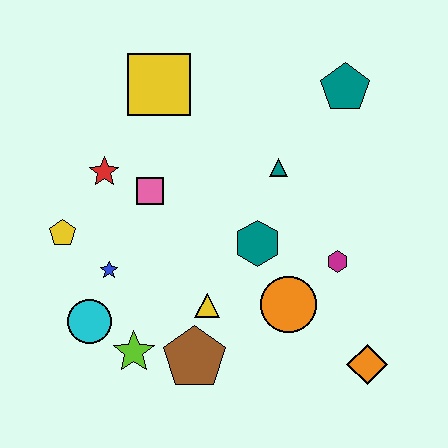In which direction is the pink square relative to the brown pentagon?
The pink square is above the brown pentagon.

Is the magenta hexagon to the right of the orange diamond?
No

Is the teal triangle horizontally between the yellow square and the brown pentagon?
No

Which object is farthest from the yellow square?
The orange diamond is farthest from the yellow square.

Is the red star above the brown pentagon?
Yes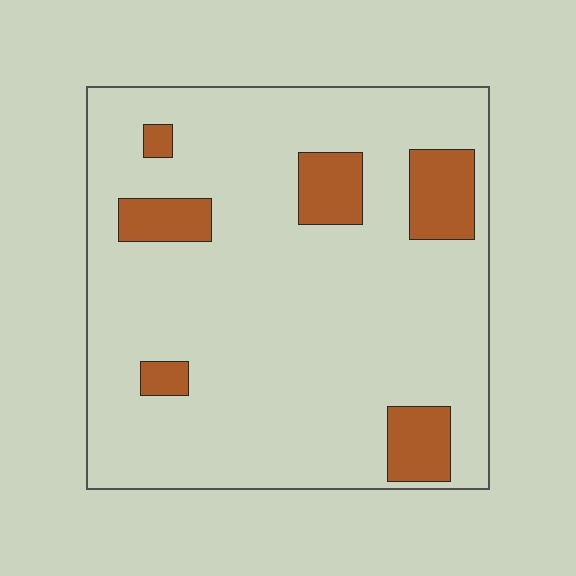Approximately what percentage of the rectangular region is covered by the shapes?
Approximately 15%.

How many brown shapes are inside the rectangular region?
6.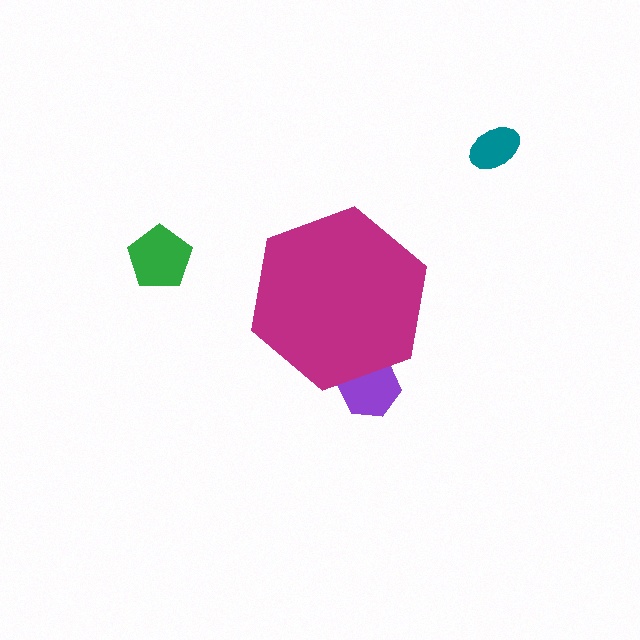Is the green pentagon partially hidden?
No, the green pentagon is fully visible.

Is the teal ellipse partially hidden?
No, the teal ellipse is fully visible.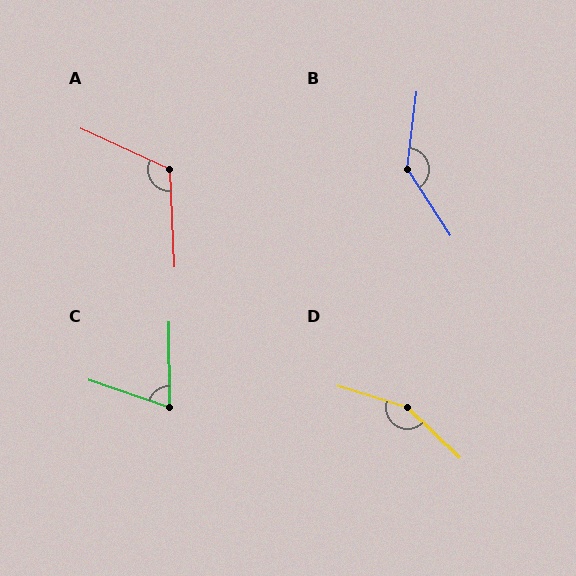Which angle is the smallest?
C, at approximately 71 degrees.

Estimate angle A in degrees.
Approximately 117 degrees.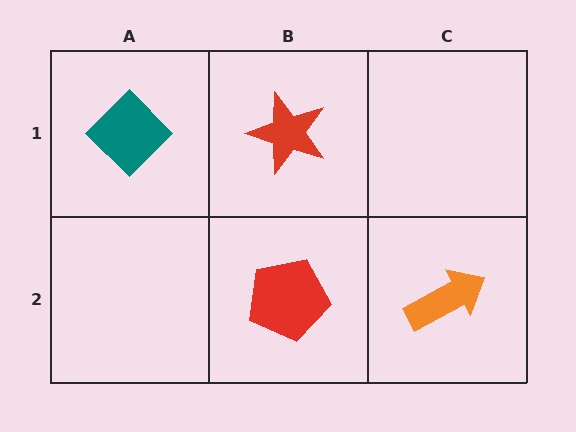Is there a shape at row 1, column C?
No, that cell is empty.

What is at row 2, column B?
A red pentagon.